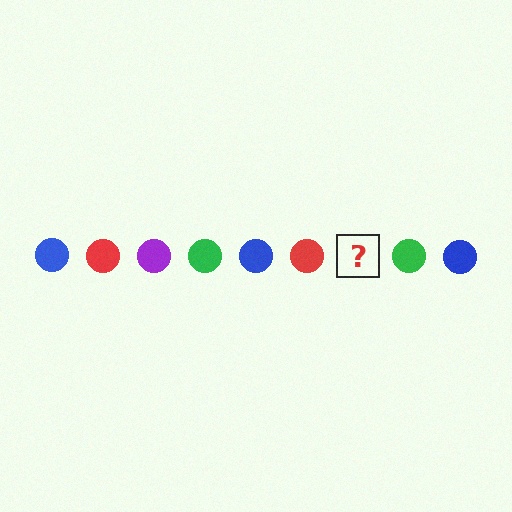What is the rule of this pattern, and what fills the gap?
The rule is that the pattern cycles through blue, red, purple, green circles. The gap should be filled with a purple circle.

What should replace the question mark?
The question mark should be replaced with a purple circle.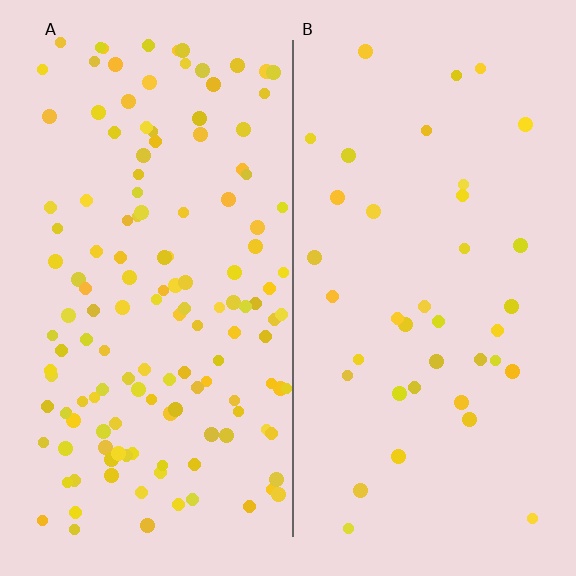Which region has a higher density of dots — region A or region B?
A (the left).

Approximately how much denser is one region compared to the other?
Approximately 3.6× — region A over region B.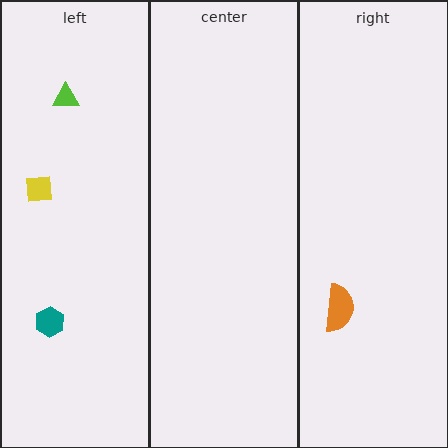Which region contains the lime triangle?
The left region.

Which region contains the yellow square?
The left region.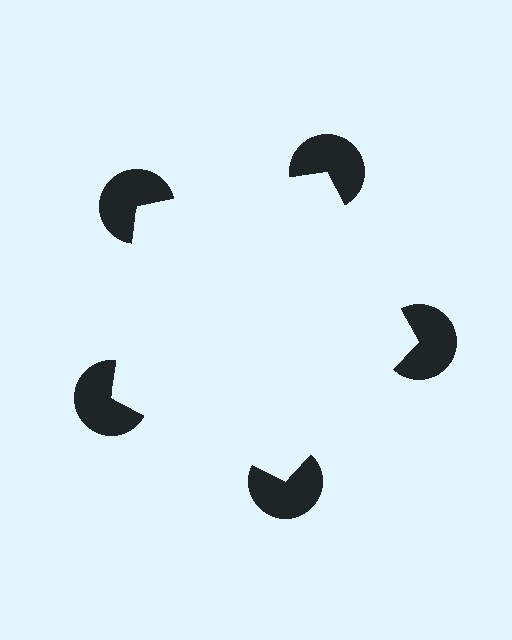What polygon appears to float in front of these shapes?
An illusory pentagon — its edges are inferred from the aligned wedge cuts in the pac-man discs, not physically drawn.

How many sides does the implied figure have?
5 sides.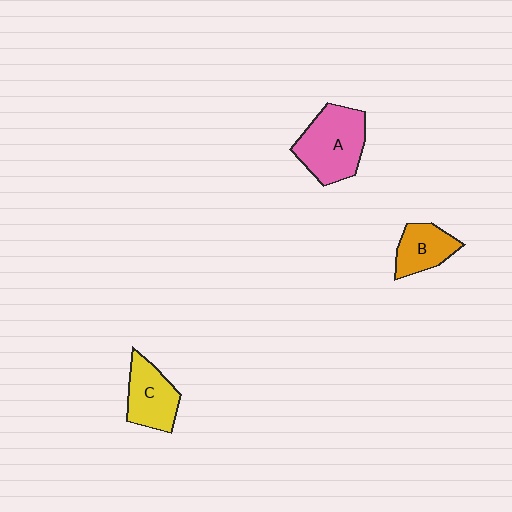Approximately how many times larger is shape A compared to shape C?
Approximately 1.4 times.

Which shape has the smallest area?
Shape B (orange).